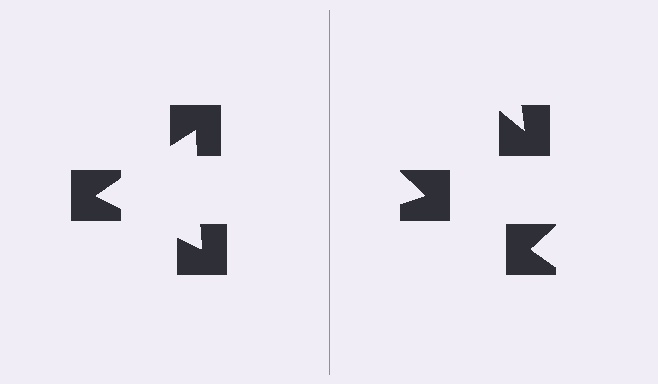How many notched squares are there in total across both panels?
6 — 3 on each side.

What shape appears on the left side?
An illusory triangle.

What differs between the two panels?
The notched squares are positioned identically on both sides; only the wedge orientations differ. On the left they align to a triangle; on the right they are misaligned.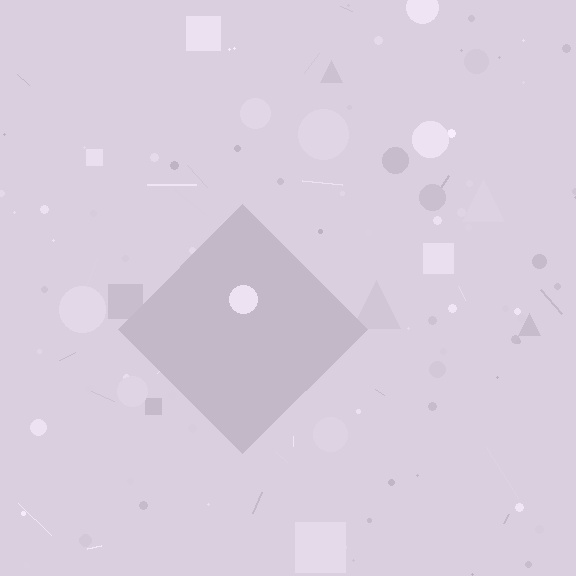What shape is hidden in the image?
A diamond is hidden in the image.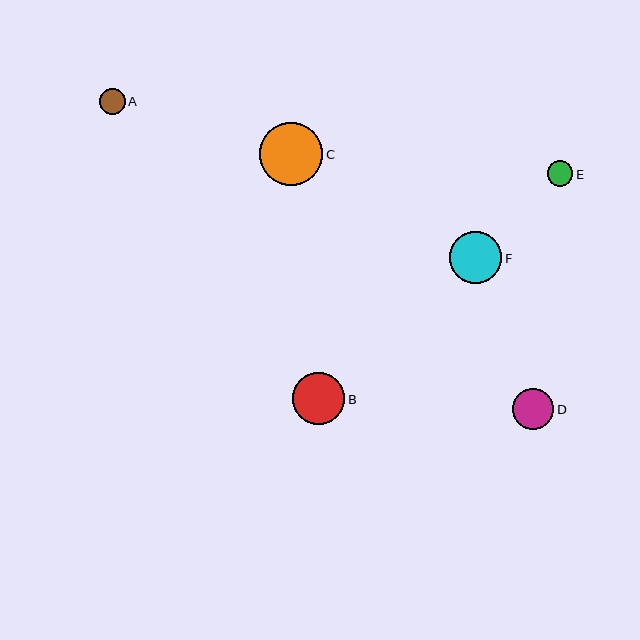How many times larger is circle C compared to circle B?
Circle C is approximately 1.2 times the size of circle B.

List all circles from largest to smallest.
From largest to smallest: C, F, B, D, A, E.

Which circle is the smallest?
Circle E is the smallest with a size of approximately 25 pixels.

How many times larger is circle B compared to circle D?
Circle B is approximately 1.3 times the size of circle D.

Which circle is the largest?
Circle C is the largest with a size of approximately 63 pixels.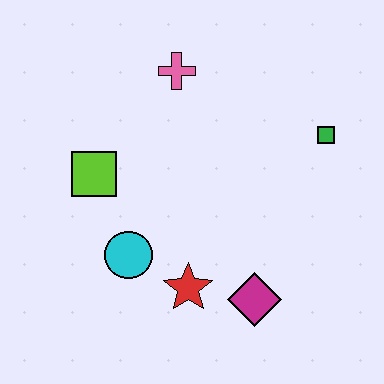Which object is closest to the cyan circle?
The red star is closest to the cyan circle.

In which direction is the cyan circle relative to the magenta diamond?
The cyan circle is to the left of the magenta diamond.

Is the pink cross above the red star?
Yes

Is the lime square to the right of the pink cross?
No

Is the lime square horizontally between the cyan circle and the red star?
No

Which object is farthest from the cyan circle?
The green square is farthest from the cyan circle.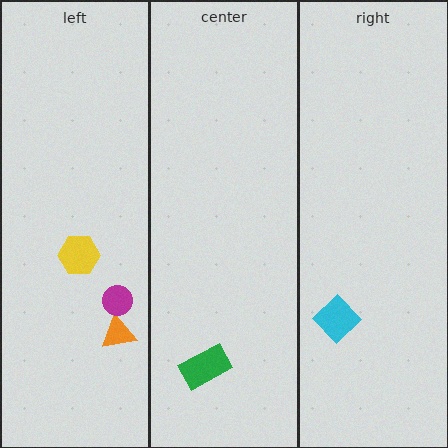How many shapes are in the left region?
3.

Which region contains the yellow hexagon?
The left region.